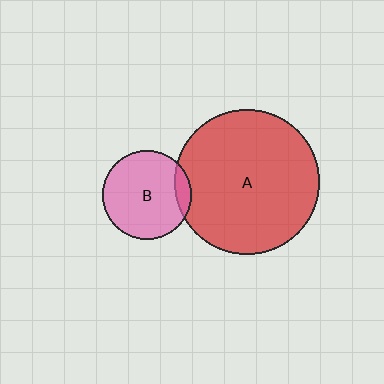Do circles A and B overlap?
Yes.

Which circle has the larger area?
Circle A (red).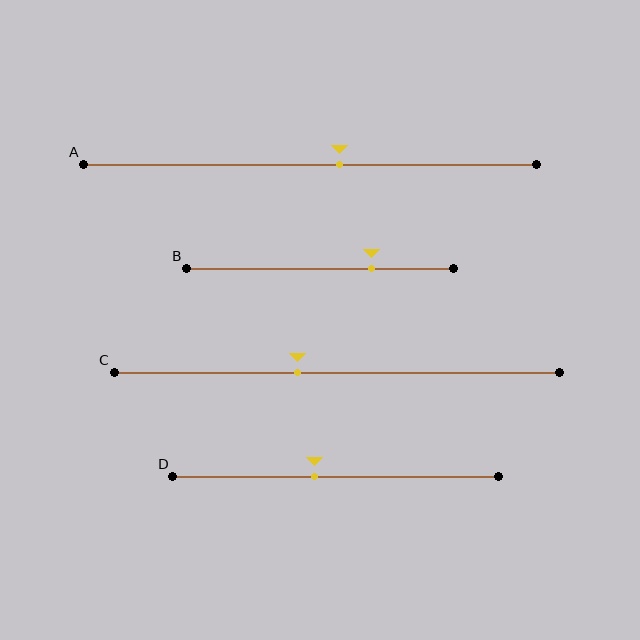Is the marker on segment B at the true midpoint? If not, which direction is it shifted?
No, the marker on segment B is shifted to the right by about 19% of the segment length.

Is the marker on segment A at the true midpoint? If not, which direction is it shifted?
No, the marker on segment A is shifted to the right by about 6% of the segment length.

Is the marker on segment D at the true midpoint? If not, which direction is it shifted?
No, the marker on segment D is shifted to the left by about 7% of the segment length.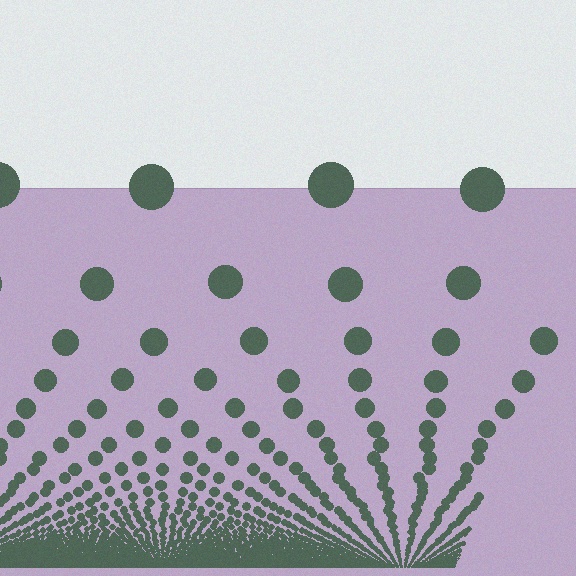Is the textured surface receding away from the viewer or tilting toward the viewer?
The surface appears to tilt toward the viewer. Texture elements get larger and sparser toward the top.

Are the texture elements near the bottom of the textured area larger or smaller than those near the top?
Smaller. The gradient is inverted — elements near the bottom are smaller and denser.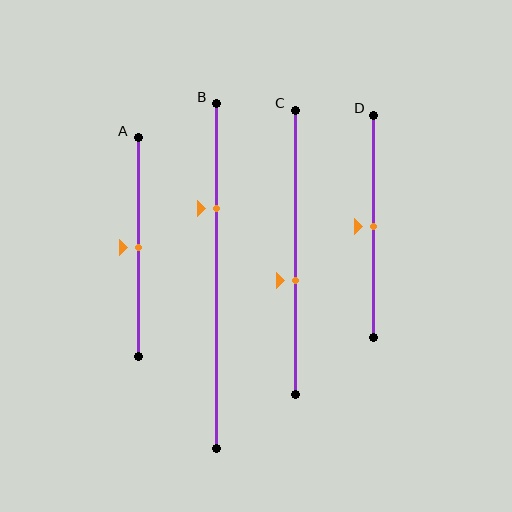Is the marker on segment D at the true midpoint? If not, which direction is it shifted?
Yes, the marker on segment D is at the true midpoint.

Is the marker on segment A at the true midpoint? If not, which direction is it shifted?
Yes, the marker on segment A is at the true midpoint.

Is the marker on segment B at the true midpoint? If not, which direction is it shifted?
No, the marker on segment B is shifted upward by about 20% of the segment length.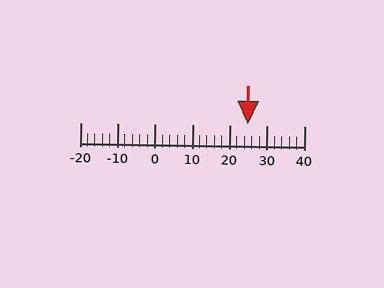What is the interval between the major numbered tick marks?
The major tick marks are spaced 10 units apart.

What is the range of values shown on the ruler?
The ruler shows values from -20 to 40.